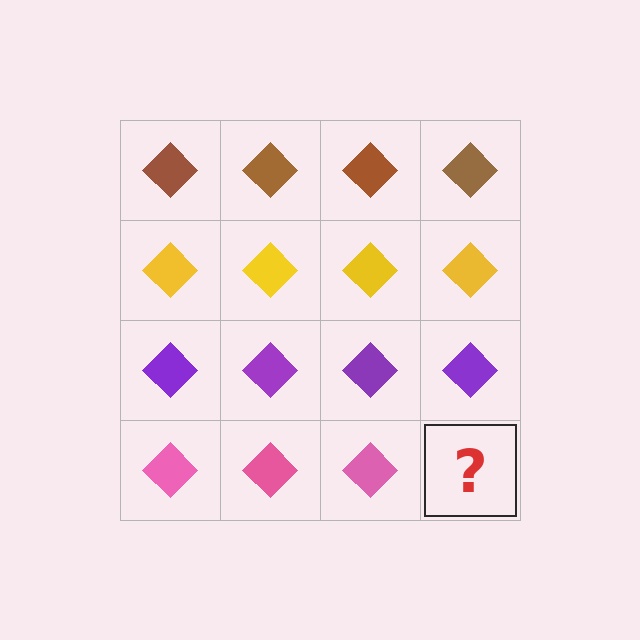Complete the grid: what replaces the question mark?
The question mark should be replaced with a pink diamond.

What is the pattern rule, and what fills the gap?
The rule is that each row has a consistent color. The gap should be filled with a pink diamond.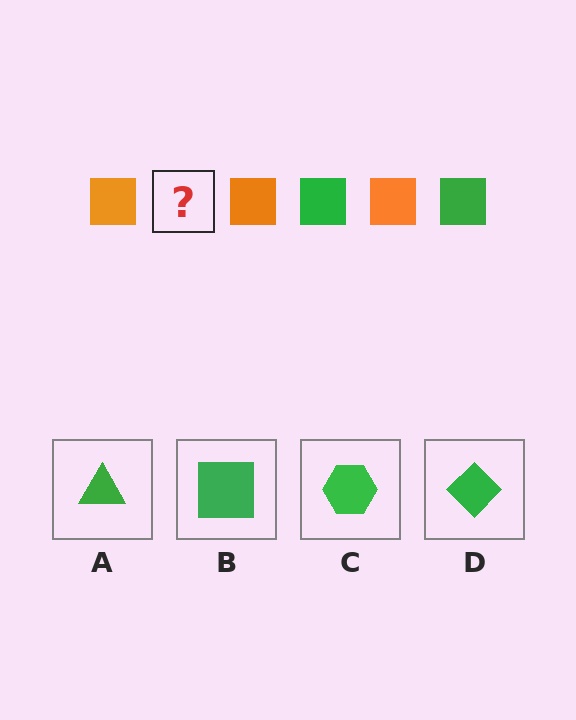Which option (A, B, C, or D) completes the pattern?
B.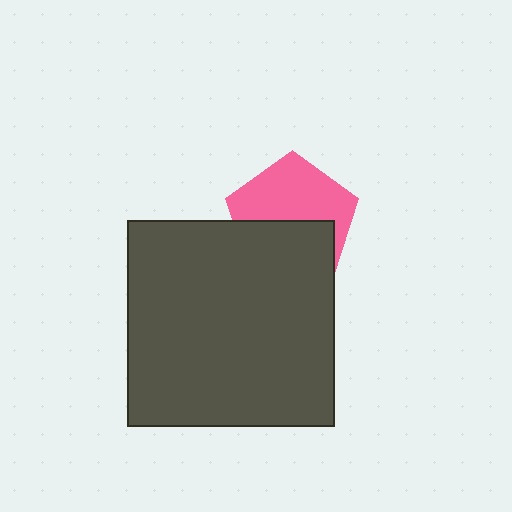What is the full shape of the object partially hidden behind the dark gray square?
The partially hidden object is a pink pentagon.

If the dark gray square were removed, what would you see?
You would see the complete pink pentagon.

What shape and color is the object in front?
The object in front is a dark gray square.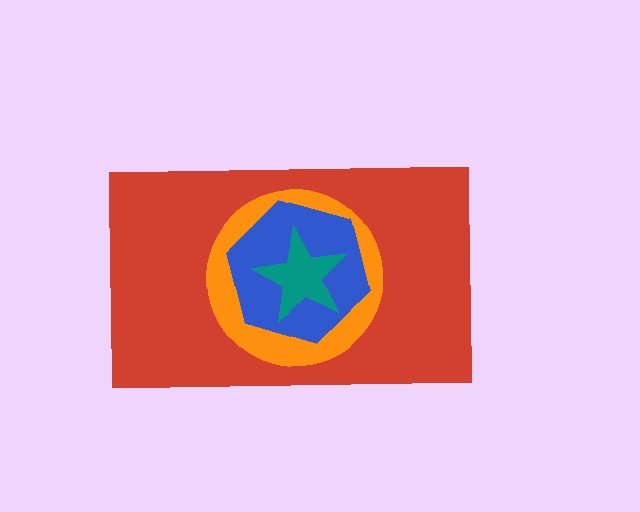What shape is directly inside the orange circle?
The blue hexagon.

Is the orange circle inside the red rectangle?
Yes.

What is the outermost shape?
The red rectangle.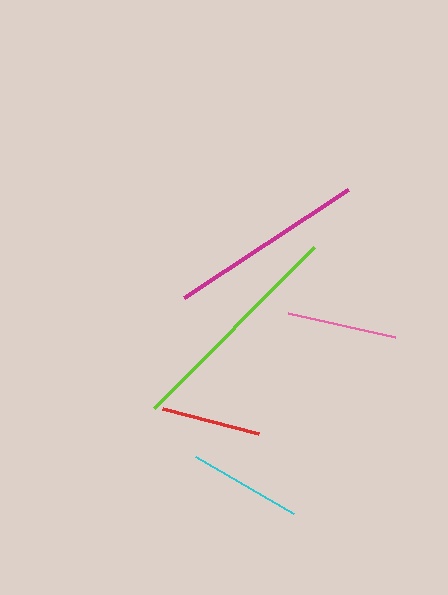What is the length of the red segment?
The red segment is approximately 100 pixels long.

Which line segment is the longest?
The lime line is the longest at approximately 227 pixels.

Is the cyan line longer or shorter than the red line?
The cyan line is longer than the red line.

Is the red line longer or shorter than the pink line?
The pink line is longer than the red line.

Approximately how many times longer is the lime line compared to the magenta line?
The lime line is approximately 1.2 times the length of the magenta line.